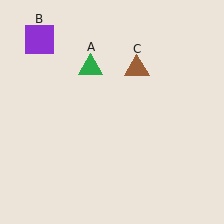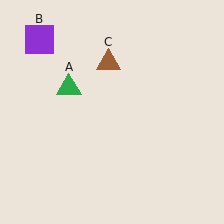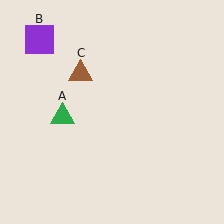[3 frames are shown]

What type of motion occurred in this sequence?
The green triangle (object A), brown triangle (object C) rotated counterclockwise around the center of the scene.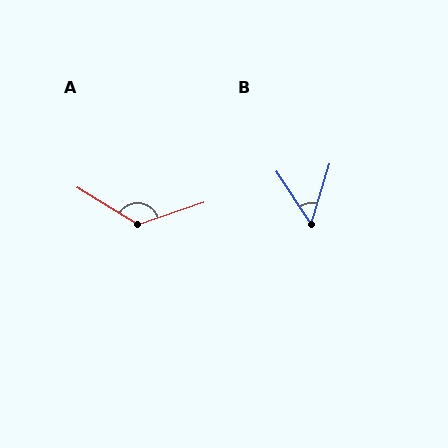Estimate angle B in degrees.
Approximately 51 degrees.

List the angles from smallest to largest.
B (51°), A (129°).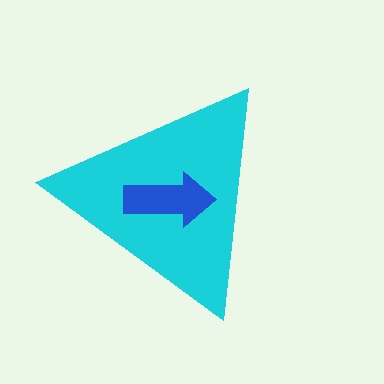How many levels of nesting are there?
2.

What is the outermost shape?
The cyan triangle.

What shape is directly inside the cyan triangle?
The blue arrow.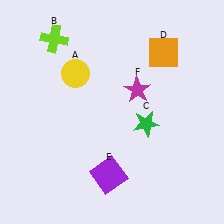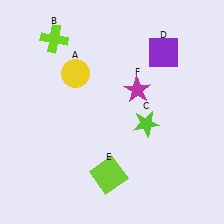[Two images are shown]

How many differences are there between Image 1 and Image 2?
There are 3 differences between the two images.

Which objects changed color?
C changed from green to lime. D changed from orange to purple. E changed from purple to lime.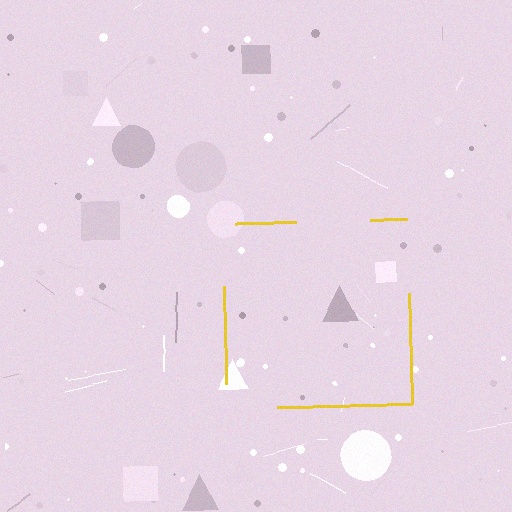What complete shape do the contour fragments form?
The contour fragments form a square.